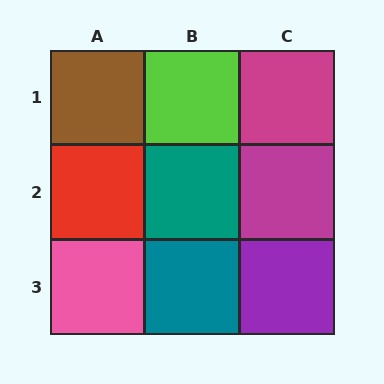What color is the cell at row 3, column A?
Pink.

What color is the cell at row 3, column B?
Teal.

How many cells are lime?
1 cell is lime.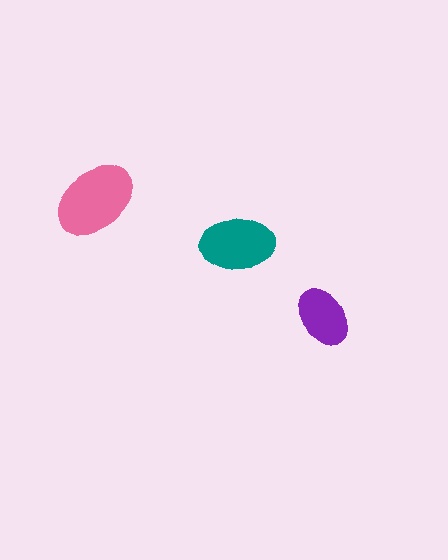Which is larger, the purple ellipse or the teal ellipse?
The teal one.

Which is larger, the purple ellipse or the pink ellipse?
The pink one.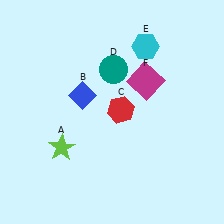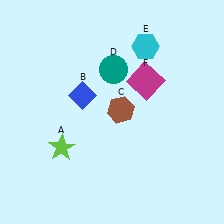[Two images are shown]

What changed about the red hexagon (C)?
In Image 1, C is red. In Image 2, it changed to brown.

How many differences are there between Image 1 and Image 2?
There is 1 difference between the two images.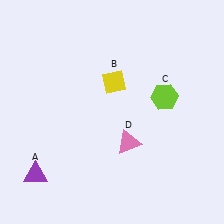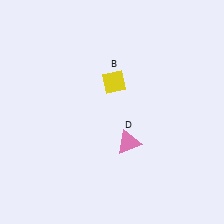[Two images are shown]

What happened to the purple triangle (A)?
The purple triangle (A) was removed in Image 2. It was in the bottom-left area of Image 1.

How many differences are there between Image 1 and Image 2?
There are 2 differences between the two images.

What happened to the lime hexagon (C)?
The lime hexagon (C) was removed in Image 2. It was in the top-right area of Image 1.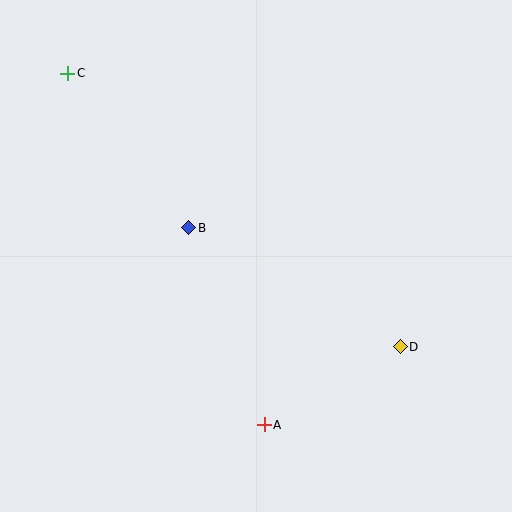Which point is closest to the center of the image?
Point B at (189, 228) is closest to the center.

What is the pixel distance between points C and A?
The distance between C and A is 403 pixels.